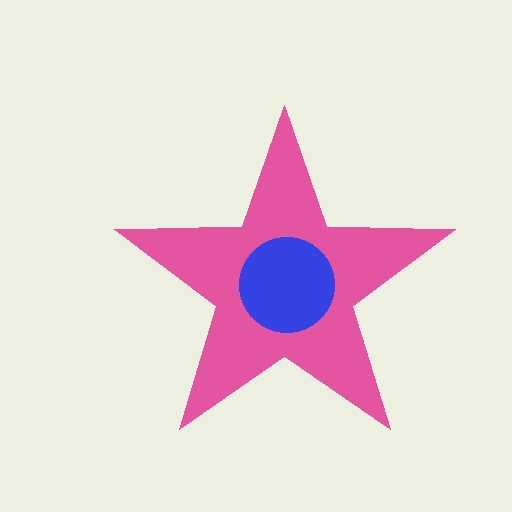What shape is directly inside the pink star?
The blue circle.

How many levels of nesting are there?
2.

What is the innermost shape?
The blue circle.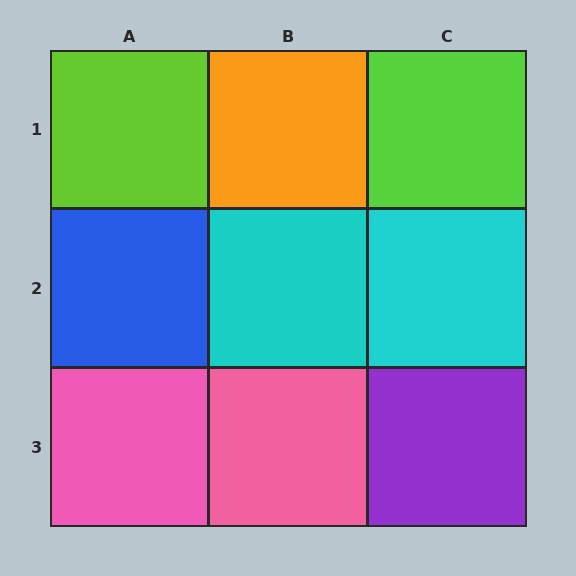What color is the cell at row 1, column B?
Orange.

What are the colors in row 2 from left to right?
Blue, cyan, cyan.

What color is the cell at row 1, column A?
Lime.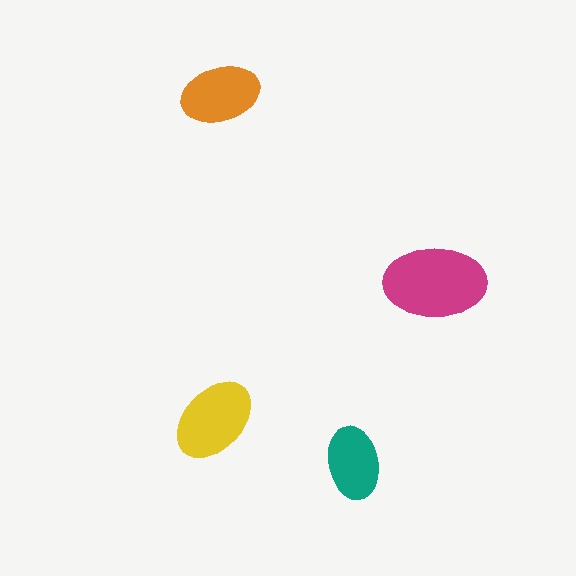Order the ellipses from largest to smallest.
the magenta one, the yellow one, the orange one, the teal one.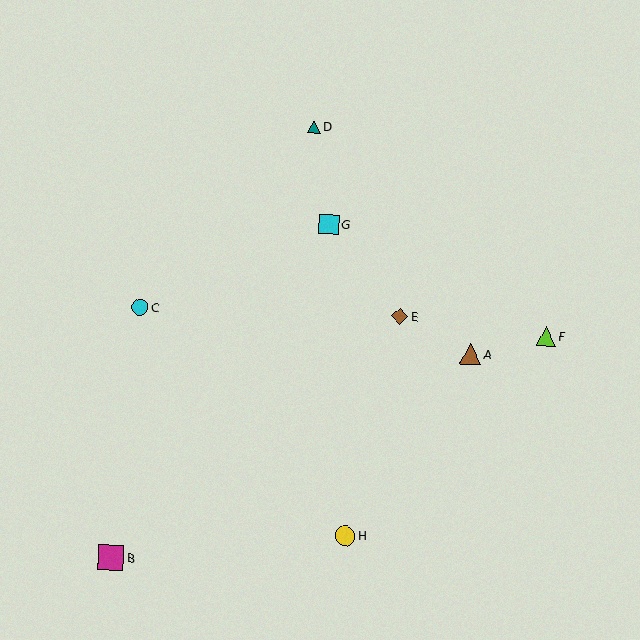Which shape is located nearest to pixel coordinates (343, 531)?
The yellow circle (labeled H) at (345, 536) is nearest to that location.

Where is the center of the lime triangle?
The center of the lime triangle is at (546, 337).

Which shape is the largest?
The magenta square (labeled B) is the largest.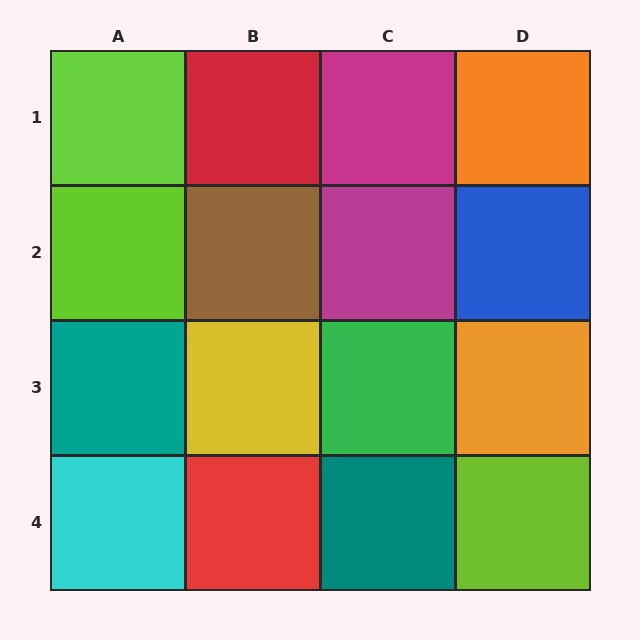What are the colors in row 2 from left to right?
Lime, brown, magenta, blue.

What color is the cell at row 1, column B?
Red.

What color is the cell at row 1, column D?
Orange.